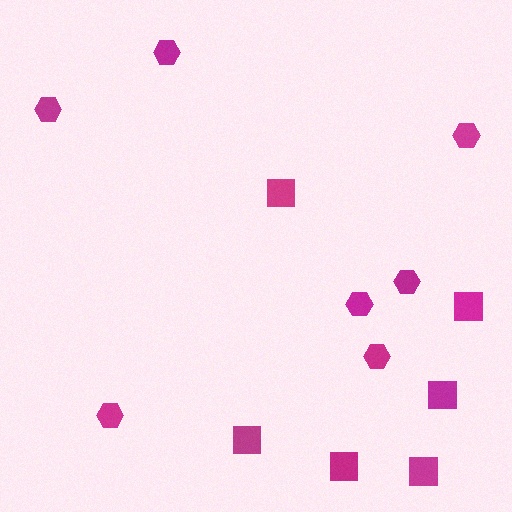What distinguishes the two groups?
There are 2 groups: one group of hexagons (7) and one group of squares (6).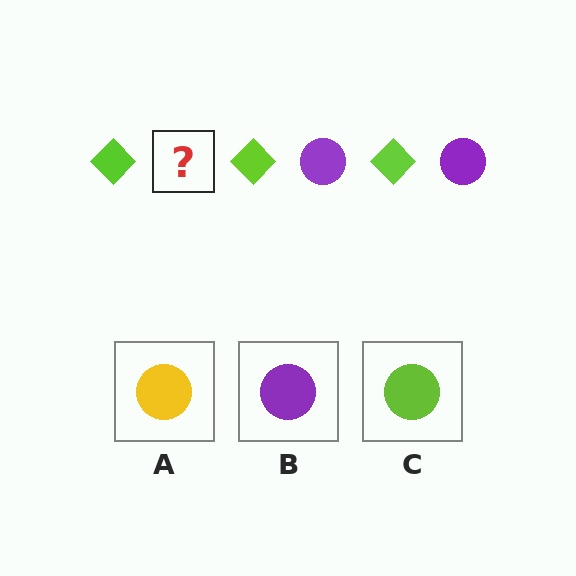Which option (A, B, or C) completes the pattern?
B.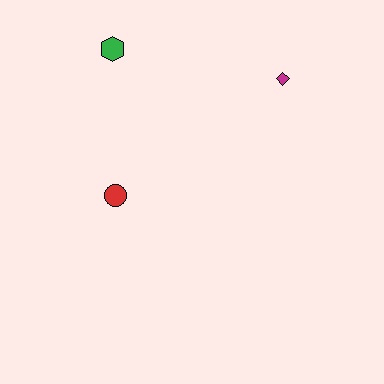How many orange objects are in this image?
There are no orange objects.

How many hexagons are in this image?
There is 1 hexagon.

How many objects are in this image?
There are 3 objects.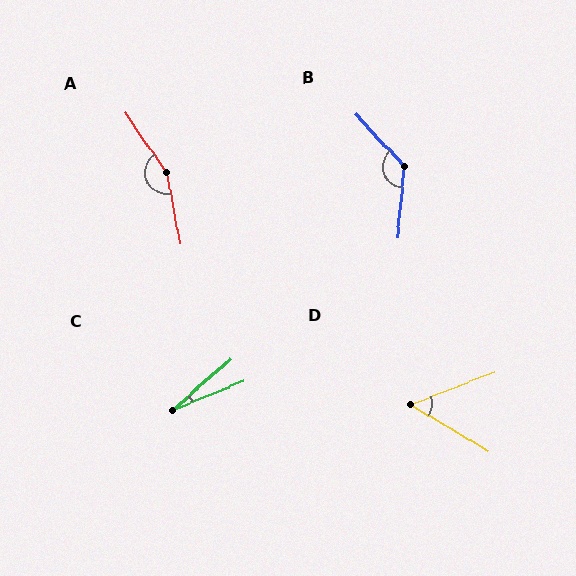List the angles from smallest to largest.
C (19°), D (52°), B (131°), A (156°).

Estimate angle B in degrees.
Approximately 131 degrees.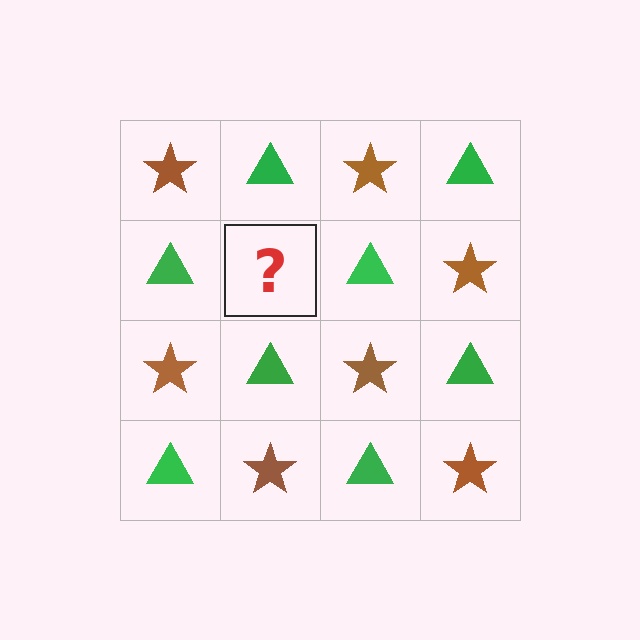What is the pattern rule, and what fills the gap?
The rule is that it alternates brown star and green triangle in a checkerboard pattern. The gap should be filled with a brown star.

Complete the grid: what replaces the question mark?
The question mark should be replaced with a brown star.